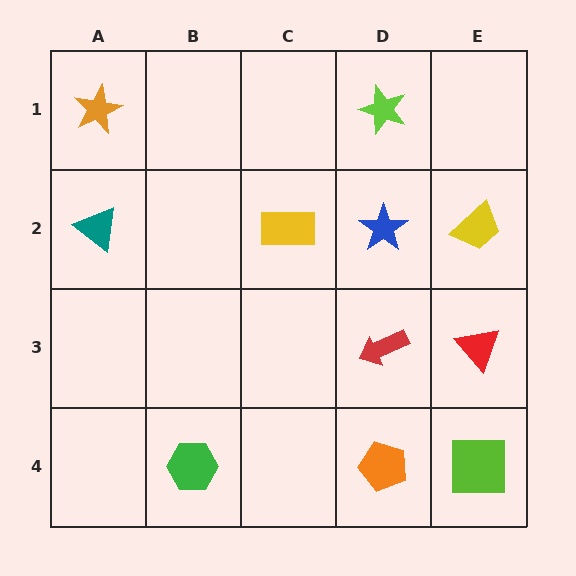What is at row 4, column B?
A green hexagon.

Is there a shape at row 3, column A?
No, that cell is empty.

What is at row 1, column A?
An orange star.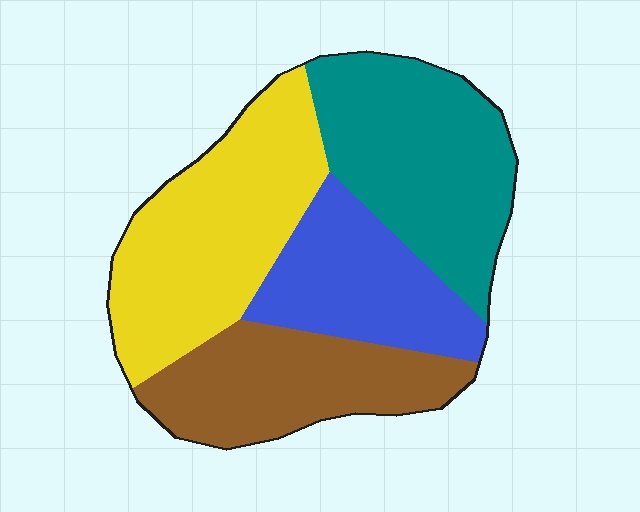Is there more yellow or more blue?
Yellow.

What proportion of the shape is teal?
Teal takes up between a quarter and a half of the shape.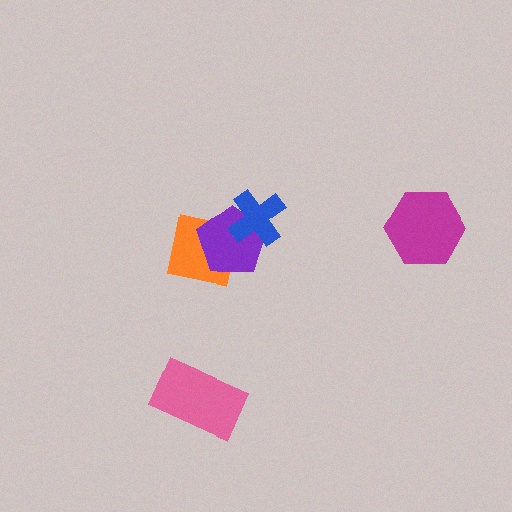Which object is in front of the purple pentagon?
The blue cross is in front of the purple pentagon.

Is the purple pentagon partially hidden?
Yes, it is partially covered by another shape.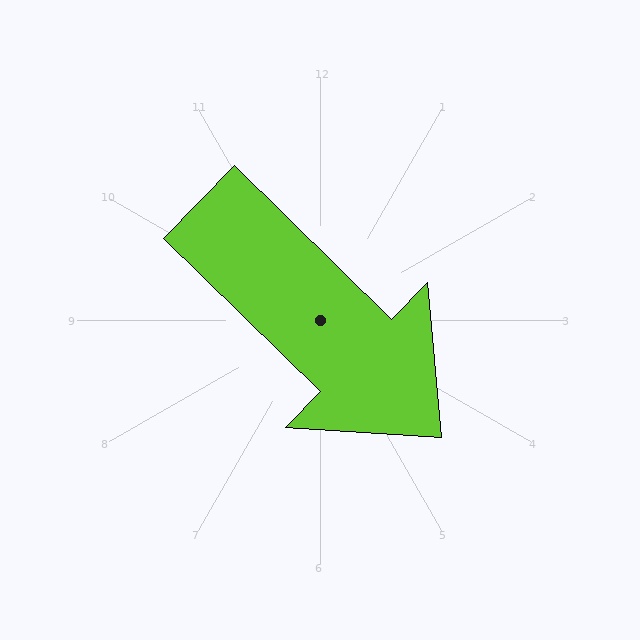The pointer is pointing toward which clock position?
Roughly 4 o'clock.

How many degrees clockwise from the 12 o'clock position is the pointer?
Approximately 134 degrees.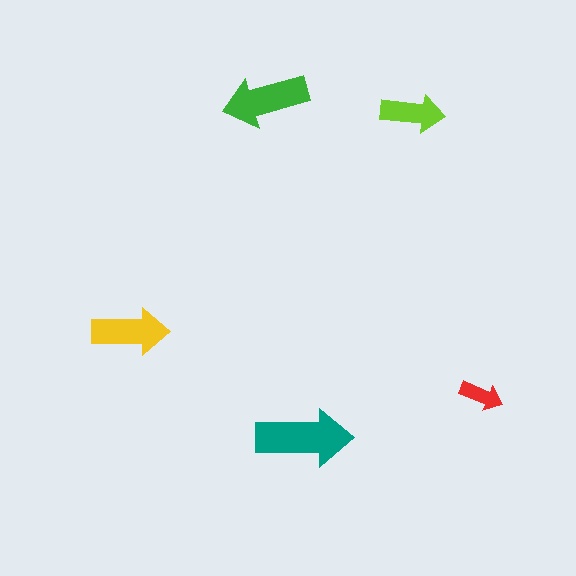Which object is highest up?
The green arrow is topmost.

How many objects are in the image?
There are 5 objects in the image.